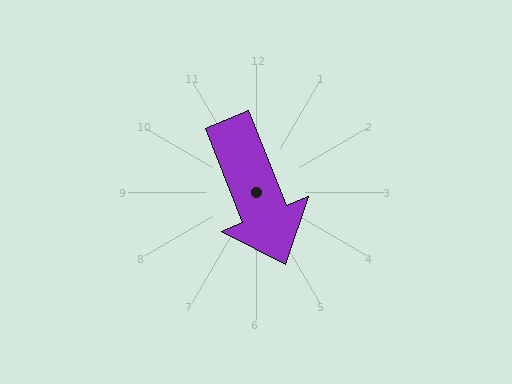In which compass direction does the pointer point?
South.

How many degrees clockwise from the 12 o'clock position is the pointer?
Approximately 158 degrees.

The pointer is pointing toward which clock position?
Roughly 5 o'clock.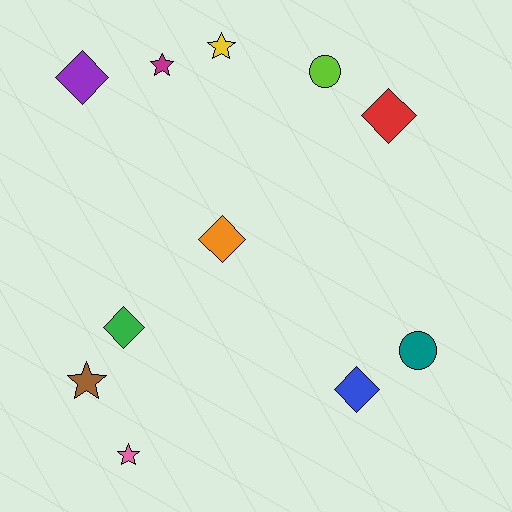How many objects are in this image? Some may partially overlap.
There are 11 objects.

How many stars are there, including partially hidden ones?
There are 4 stars.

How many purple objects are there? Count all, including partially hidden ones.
There is 1 purple object.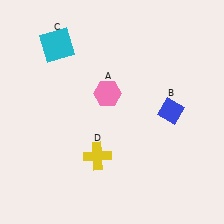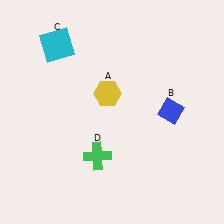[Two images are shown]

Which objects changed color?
A changed from pink to yellow. D changed from yellow to green.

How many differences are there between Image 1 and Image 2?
There are 2 differences between the two images.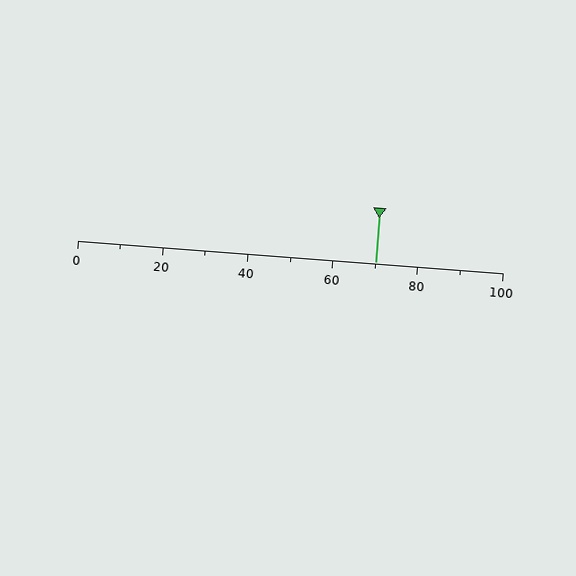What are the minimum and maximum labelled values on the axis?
The axis runs from 0 to 100.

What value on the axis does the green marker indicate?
The marker indicates approximately 70.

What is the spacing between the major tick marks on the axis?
The major ticks are spaced 20 apart.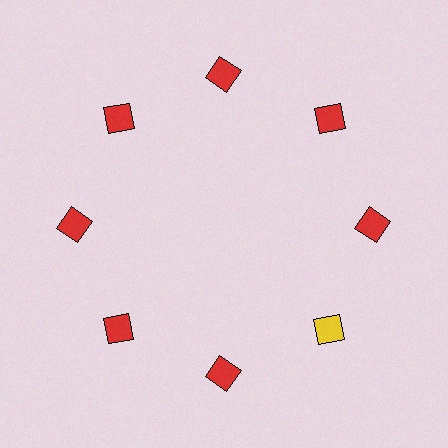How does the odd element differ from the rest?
It has a different color: yellow instead of red.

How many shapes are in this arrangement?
There are 8 shapes arranged in a ring pattern.